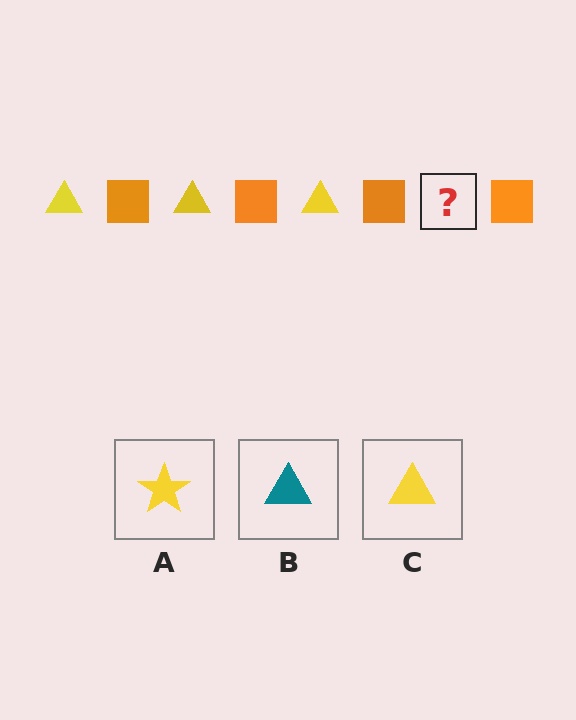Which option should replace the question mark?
Option C.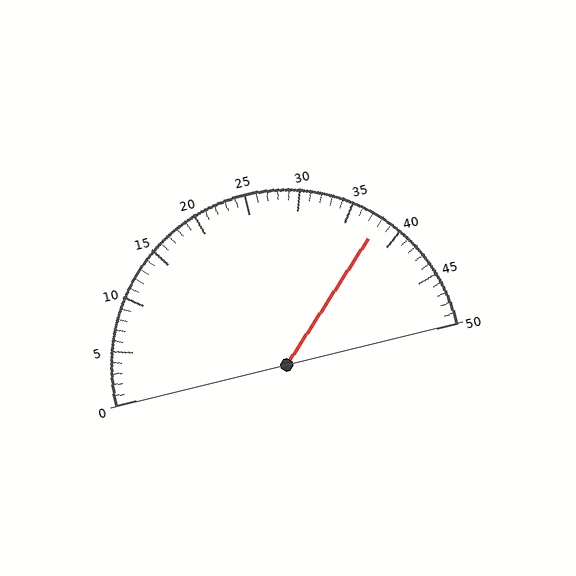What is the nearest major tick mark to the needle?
The nearest major tick mark is 40.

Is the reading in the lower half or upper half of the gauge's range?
The reading is in the upper half of the range (0 to 50).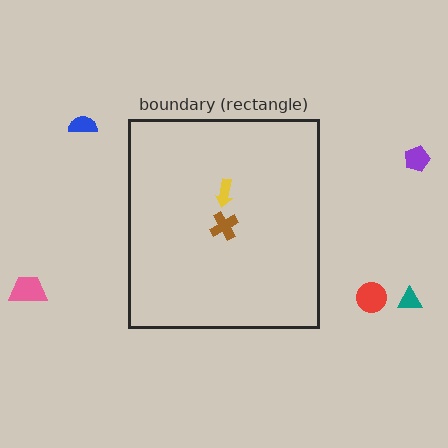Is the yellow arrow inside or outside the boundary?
Inside.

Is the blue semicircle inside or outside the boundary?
Outside.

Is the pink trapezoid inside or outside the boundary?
Outside.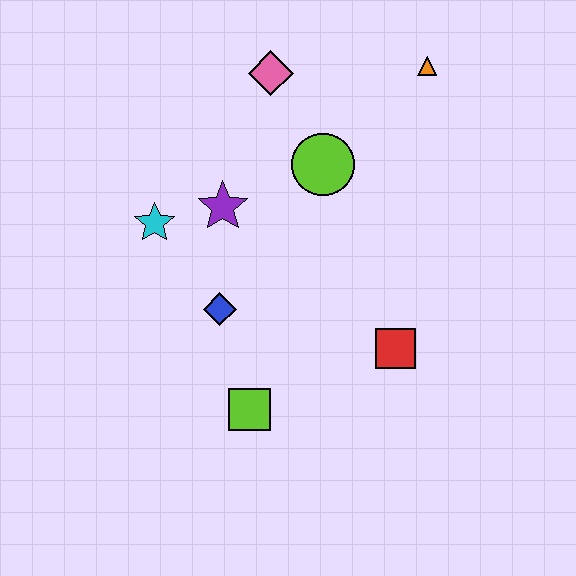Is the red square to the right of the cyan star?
Yes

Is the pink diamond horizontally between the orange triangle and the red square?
No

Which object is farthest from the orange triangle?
The lime square is farthest from the orange triangle.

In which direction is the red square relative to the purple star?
The red square is to the right of the purple star.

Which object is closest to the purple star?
The cyan star is closest to the purple star.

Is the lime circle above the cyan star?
Yes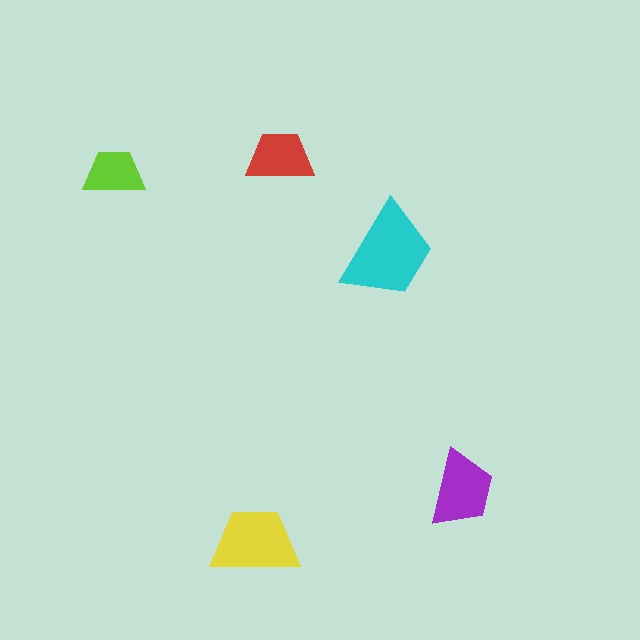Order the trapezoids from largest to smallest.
the cyan one, the yellow one, the purple one, the red one, the lime one.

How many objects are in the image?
There are 5 objects in the image.